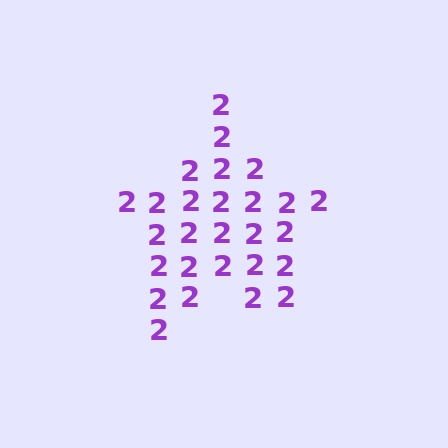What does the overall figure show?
The overall figure shows a star.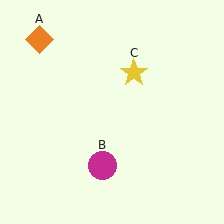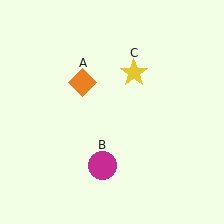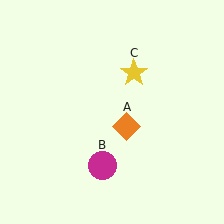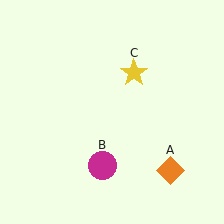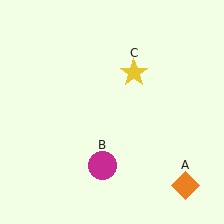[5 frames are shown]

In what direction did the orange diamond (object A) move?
The orange diamond (object A) moved down and to the right.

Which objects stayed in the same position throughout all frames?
Magenta circle (object B) and yellow star (object C) remained stationary.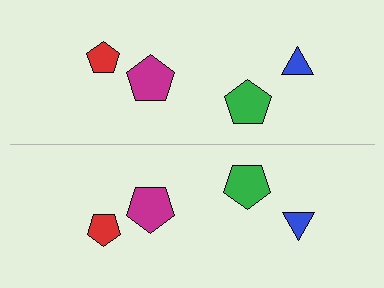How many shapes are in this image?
There are 8 shapes in this image.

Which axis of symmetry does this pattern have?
The pattern has a horizontal axis of symmetry running through the center of the image.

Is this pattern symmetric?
Yes, this pattern has bilateral (reflection) symmetry.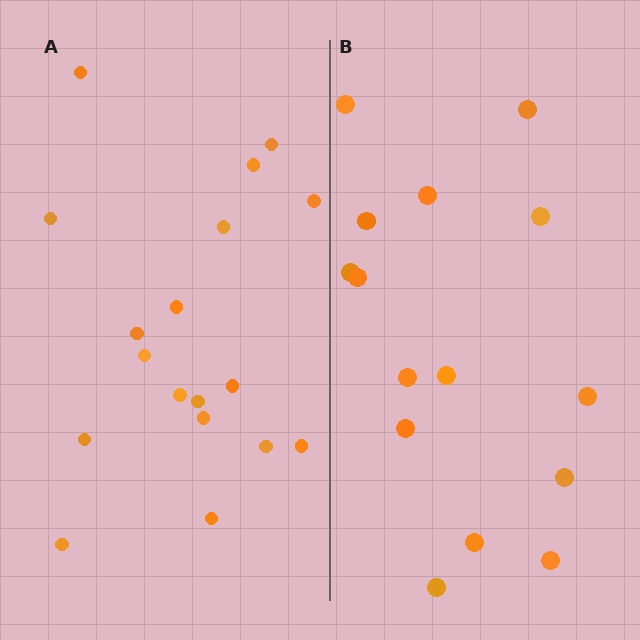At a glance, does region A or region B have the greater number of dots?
Region A (the left region) has more dots.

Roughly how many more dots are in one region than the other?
Region A has just a few more — roughly 2 or 3 more dots than region B.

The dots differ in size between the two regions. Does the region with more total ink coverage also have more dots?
No. Region B has more total ink coverage because its dots are larger, but region A actually contains more individual dots. Total area can be misleading — the number of items is what matters here.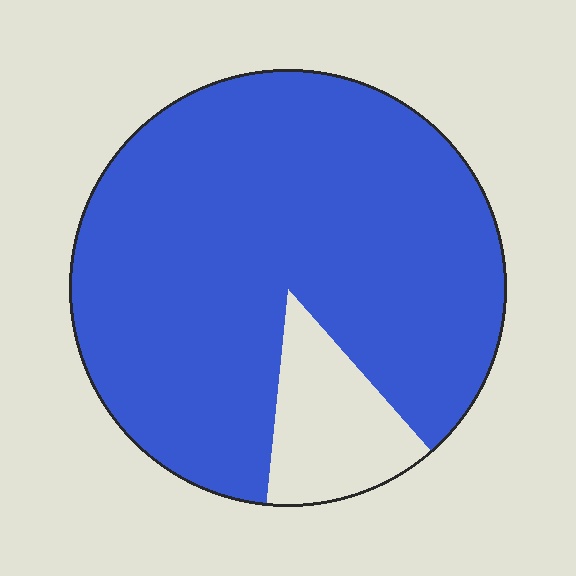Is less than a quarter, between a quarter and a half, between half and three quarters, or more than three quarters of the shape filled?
More than three quarters.